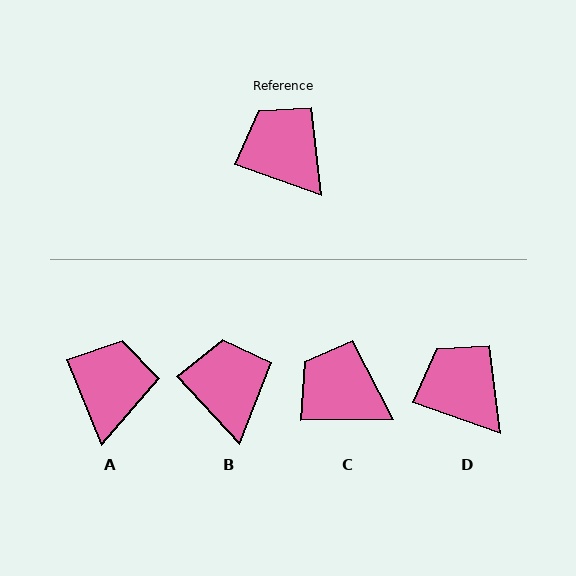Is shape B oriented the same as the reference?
No, it is off by about 28 degrees.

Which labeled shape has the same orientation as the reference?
D.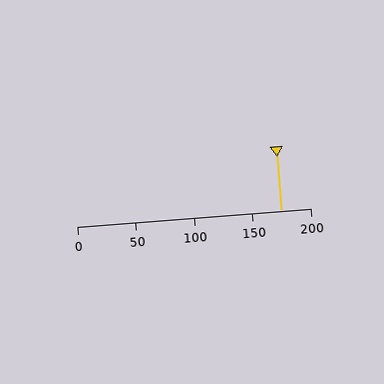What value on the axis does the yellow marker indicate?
The marker indicates approximately 175.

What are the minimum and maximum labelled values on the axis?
The axis runs from 0 to 200.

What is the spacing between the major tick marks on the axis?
The major ticks are spaced 50 apart.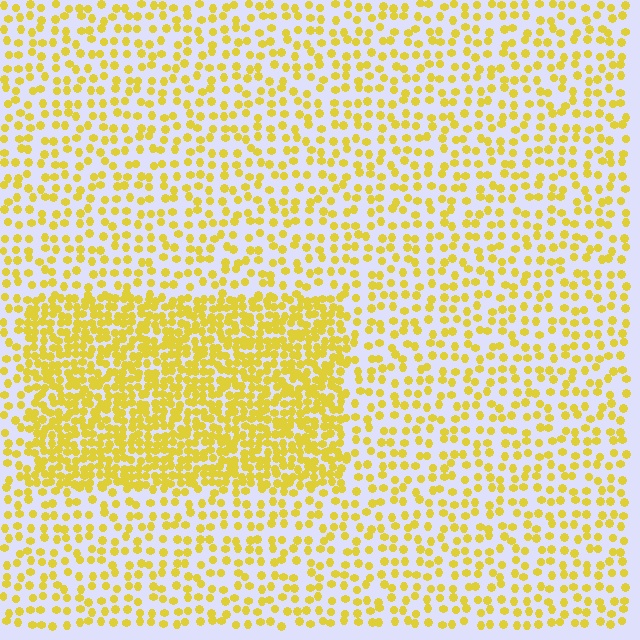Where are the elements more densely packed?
The elements are more densely packed inside the rectangle boundary.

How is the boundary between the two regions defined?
The boundary is defined by a change in element density (approximately 2.3x ratio). All elements are the same color, size, and shape.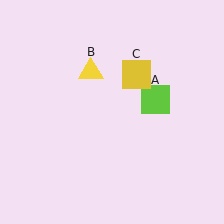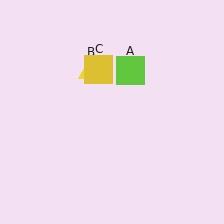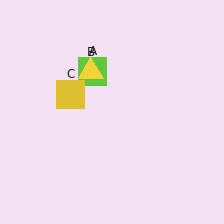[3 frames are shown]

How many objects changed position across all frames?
2 objects changed position: lime square (object A), yellow square (object C).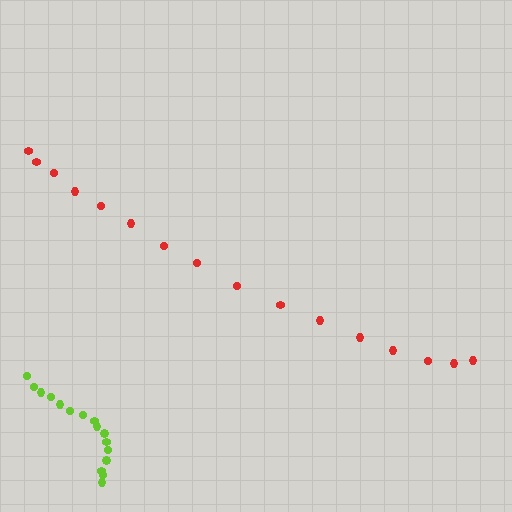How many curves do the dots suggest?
There are 2 distinct paths.